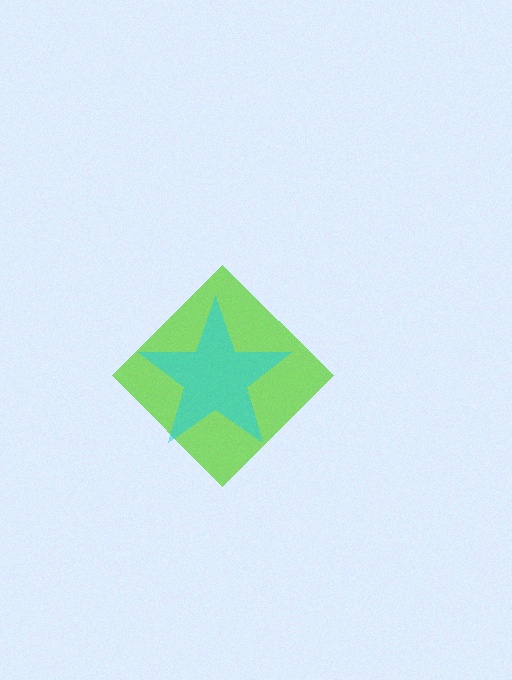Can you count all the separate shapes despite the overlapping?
Yes, there are 2 separate shapes.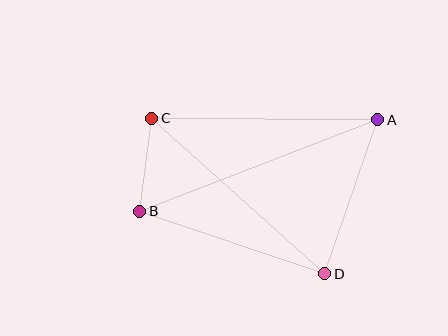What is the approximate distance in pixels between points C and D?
The distance between C and D is approximately 233 pixels.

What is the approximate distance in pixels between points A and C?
The distance between A and C is approximately 226 pixels.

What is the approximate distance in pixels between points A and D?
The distance between A and D is approximately 163 pixels.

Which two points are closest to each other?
Points B and C are closest to each other.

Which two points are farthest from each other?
Points A and B are farthest from each other.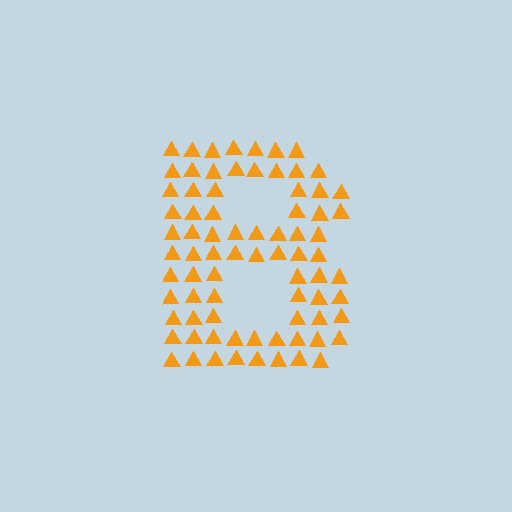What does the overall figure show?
The overall figure shows the letter B.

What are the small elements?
The small elements are triangles.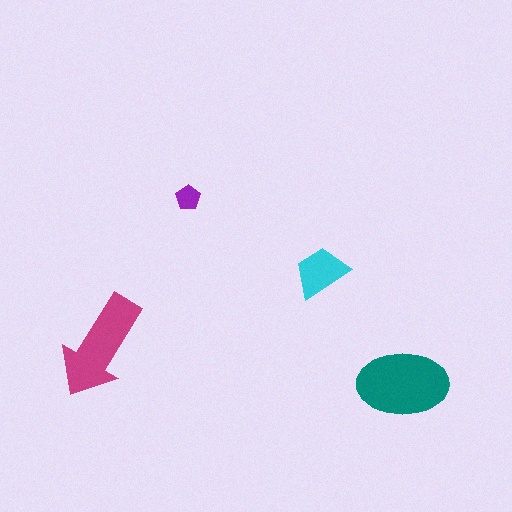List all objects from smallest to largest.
The purple pentagon, the cyan trapezoid, the magenta arrow, the teal ellipse.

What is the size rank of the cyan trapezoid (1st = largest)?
3rd.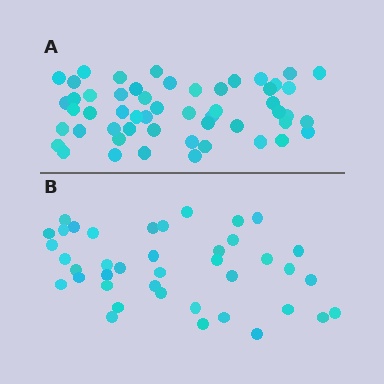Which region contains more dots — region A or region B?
Region A (the top region) has more dots.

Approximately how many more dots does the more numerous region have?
Region A has approximately 15 more dots than region B.